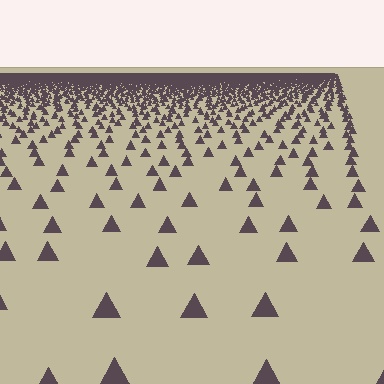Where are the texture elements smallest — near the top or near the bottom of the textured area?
Near the top.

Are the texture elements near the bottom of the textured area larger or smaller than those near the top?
Larger. Near the bottom, elements are closer to the viewer and appear at a bigger on-screen size.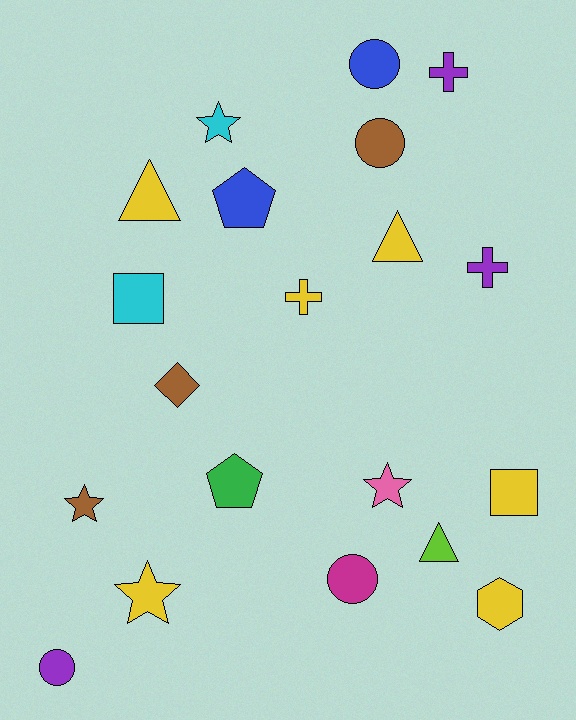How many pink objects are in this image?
There is 1 pink object.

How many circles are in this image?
There are 4 circles.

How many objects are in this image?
There are 20 objects.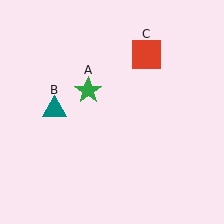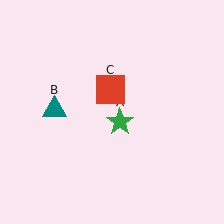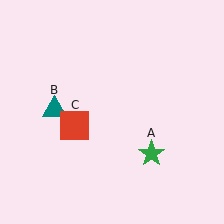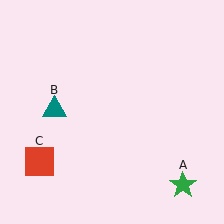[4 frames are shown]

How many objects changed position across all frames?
2 objects changed position: green star (object A), red square (object C).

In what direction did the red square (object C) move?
The red square (object C) moved down and to the left.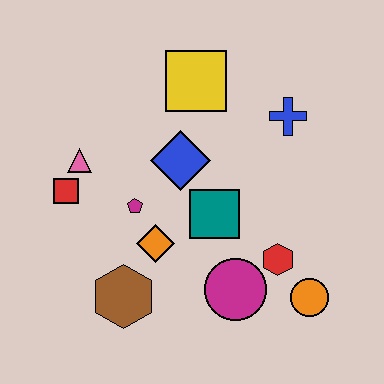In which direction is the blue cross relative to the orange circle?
The blue cross is above the orange circle.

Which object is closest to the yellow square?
The blue diamond is closest to the yellow square.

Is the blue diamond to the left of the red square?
No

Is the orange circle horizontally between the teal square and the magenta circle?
No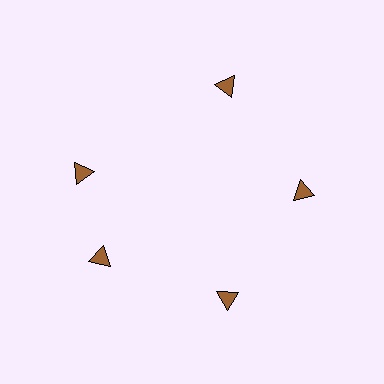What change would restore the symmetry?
The symmetry would be restored by rotating it back into even spacing with its neighbors so that all 5 triangles sit at equal angles and equal distance from the center.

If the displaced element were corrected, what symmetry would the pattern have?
It would have 5-fold rotational symmetry — the pattern would map onto itself every 72 degrees.